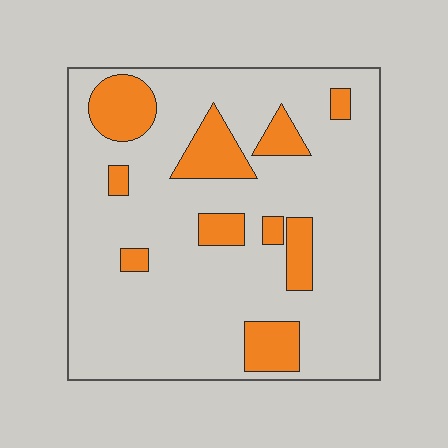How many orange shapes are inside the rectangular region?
10.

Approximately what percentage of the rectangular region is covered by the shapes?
Approximately 20%.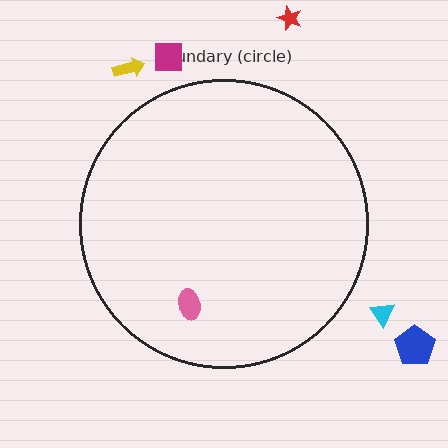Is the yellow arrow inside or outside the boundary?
Outside.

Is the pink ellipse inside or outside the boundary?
Inside.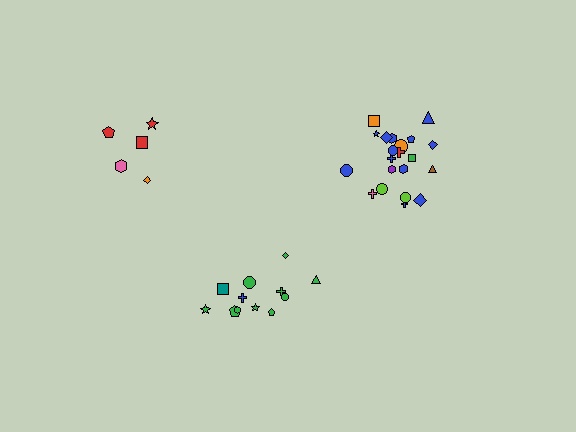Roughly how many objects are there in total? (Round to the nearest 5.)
Roughly 40 objects in total.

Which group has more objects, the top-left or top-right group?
The top-right group.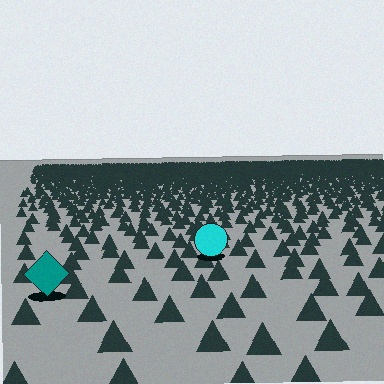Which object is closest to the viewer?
The teal diamond is closest. The texture marks near it are larger and more spread out.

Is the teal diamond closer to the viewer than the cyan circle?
Yes. The teal diamond is closer — you can tell from the texture gradient: the ground texture is coarser near it.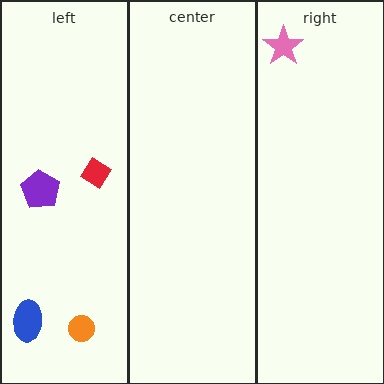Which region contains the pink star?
The right region.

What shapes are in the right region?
The pink star.